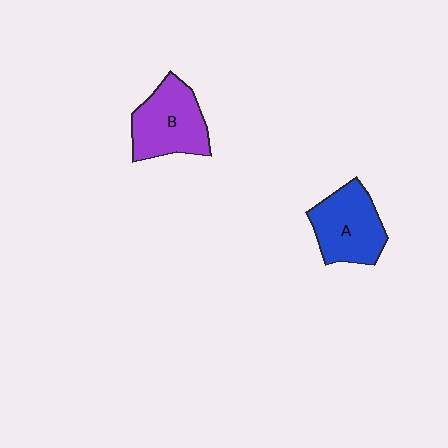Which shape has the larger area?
Shape B (purple).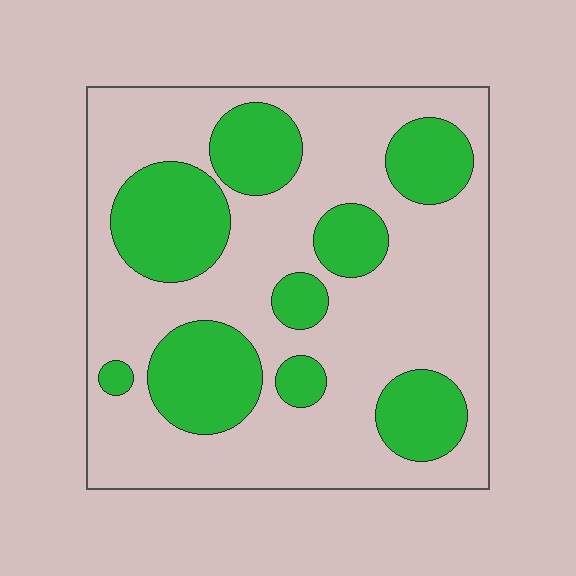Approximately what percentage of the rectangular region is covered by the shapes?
Approximately 30%.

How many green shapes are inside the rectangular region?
9.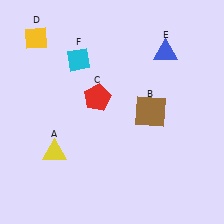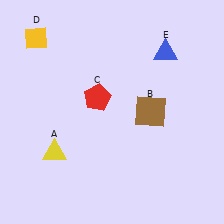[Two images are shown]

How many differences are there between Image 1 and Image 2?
There is 1 difference between the two images.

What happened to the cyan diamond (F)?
The cyan diamond (F) was removed in Image 2. It was in the top-left area of Image 1.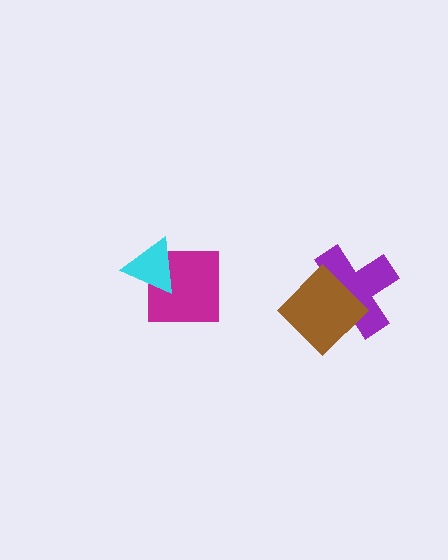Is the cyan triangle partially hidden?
No, no other shape covers it.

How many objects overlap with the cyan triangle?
1 object overlaps with the cyan triangle.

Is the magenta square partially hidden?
Yes, it is partially covered by another shape.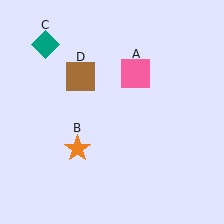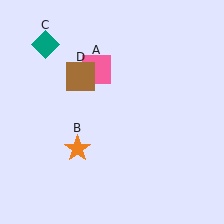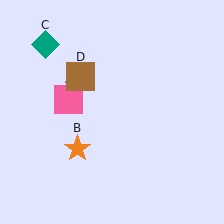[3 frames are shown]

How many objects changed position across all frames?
1 object changed position: pink square (object A).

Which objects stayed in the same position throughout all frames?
Orange star (object B) and teal diamond (object C) and brown square (object D) remained stationary.